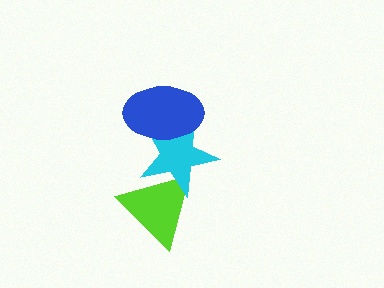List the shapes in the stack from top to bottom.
From top to bottom: the blue ellipse, the cyan star, the lime triangle.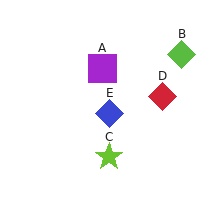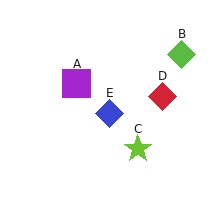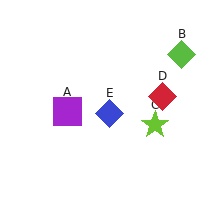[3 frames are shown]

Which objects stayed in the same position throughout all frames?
Lime diamond (object B) and red diamond (object D) and blue diamond (object E) remained stationary.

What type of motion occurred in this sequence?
The purple square (object A), lime star (object C) rotated counterclockwise around the center of the scene.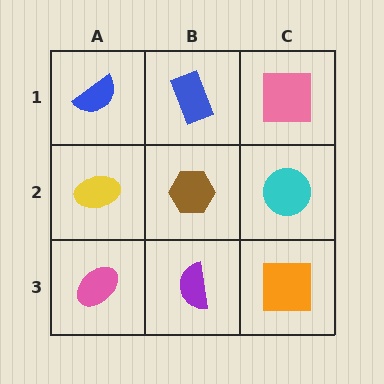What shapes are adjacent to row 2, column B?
A blue rectangle (row 1, column B), a purple semicircle (row 3, column B), a yellow ellipse (row 2, column A), a cyan circle (row 2, column C).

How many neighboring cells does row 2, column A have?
3.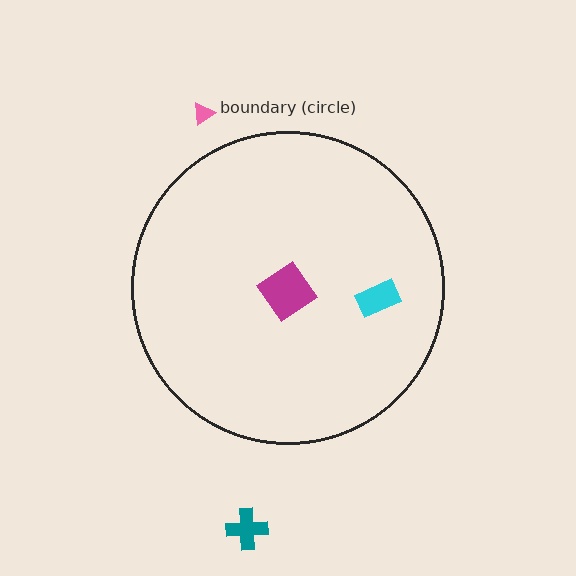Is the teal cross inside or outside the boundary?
Outside.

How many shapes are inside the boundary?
2 inside, 2 outside.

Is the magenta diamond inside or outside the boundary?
Inside.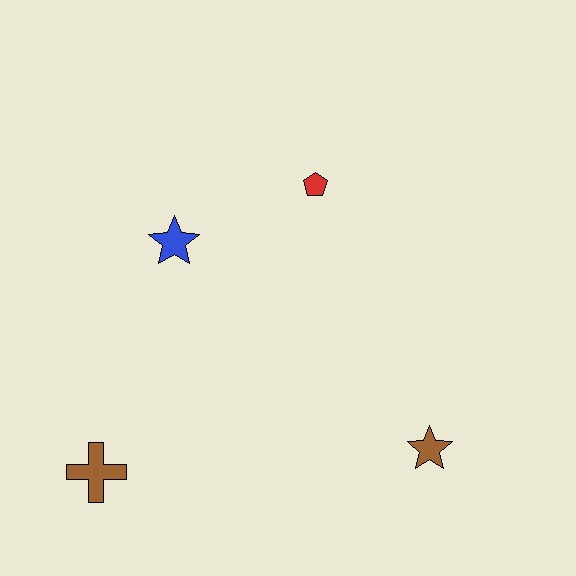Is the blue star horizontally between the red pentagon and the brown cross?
Yes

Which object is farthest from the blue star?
The brown star is farthest from the blue star.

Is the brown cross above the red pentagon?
No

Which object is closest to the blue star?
The red pentagon is closest to the blue star.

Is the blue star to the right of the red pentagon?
No